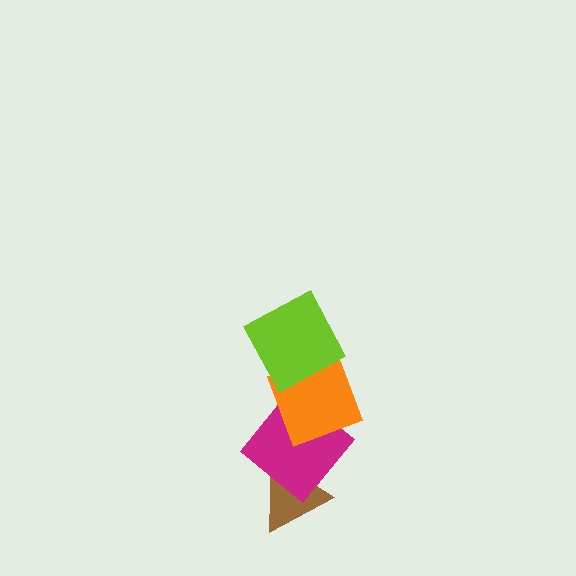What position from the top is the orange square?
The orange square is 2nd from the top.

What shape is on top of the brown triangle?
The magenta diamond is on top of the brown triangle.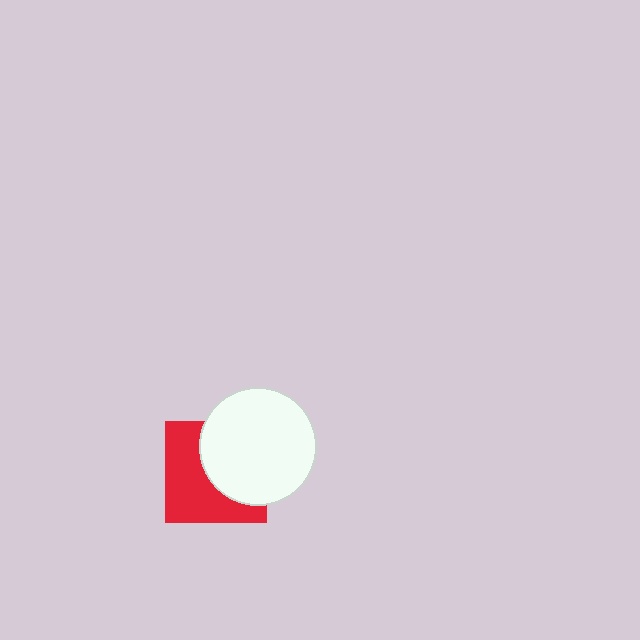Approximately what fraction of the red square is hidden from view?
Roughly 48% of the red square is hidden behind the white circle.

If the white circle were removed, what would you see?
You would see the complete red square.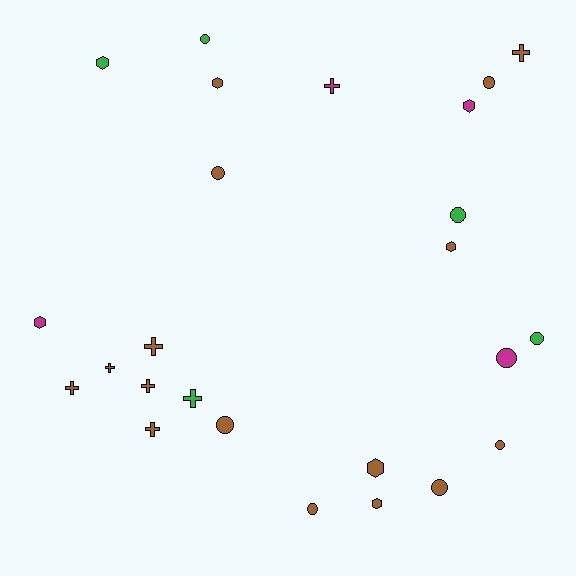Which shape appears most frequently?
Circle, with 10 objects.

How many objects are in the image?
There are 25 objects.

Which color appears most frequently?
Brown, with 16 objects.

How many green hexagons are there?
There is 1 green hexagon.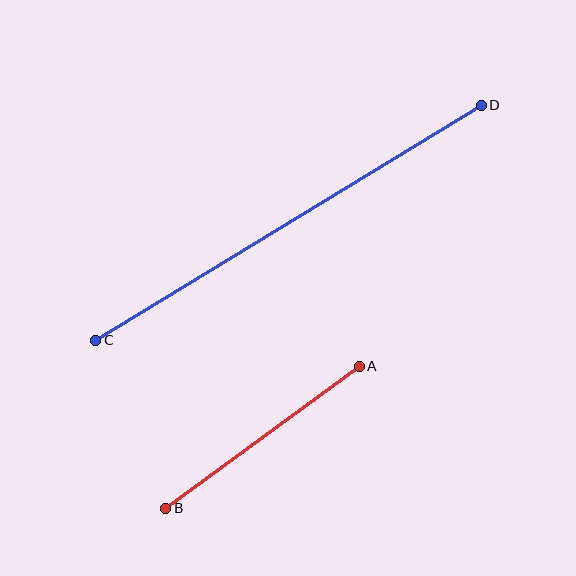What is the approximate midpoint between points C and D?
The midpoint is at approximately (289, 223) pixels.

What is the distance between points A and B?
The distance is approximately 240 pixels.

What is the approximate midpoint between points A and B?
The midpoint is at approximately (262, 437) pixels.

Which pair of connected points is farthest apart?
Points C and D are farthest apart.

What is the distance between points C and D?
The distance is approximately 452 pixels.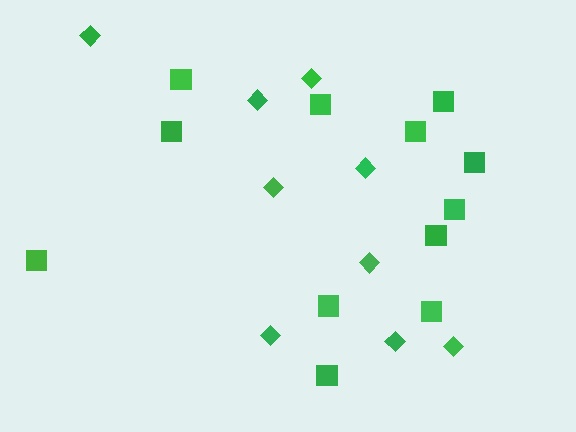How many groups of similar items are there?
There are 2 groups: one group of squares (12) and one group of diamonds (9).